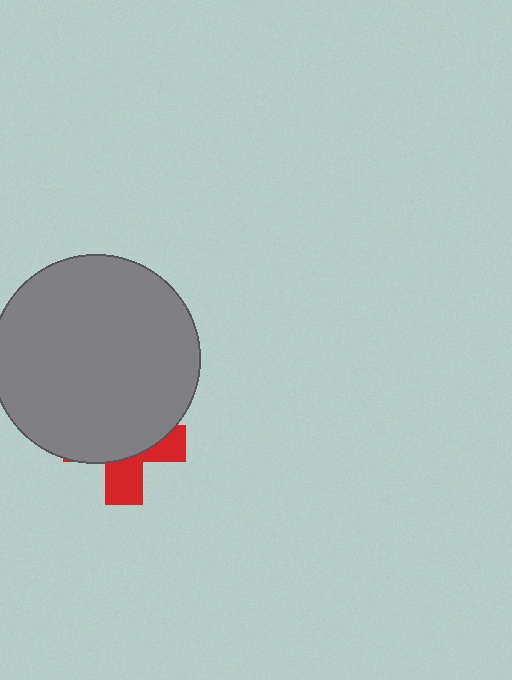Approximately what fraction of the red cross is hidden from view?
Roughly 64% of the red cross is hidden behind the gray circle.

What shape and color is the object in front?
The object in front is a gray circle.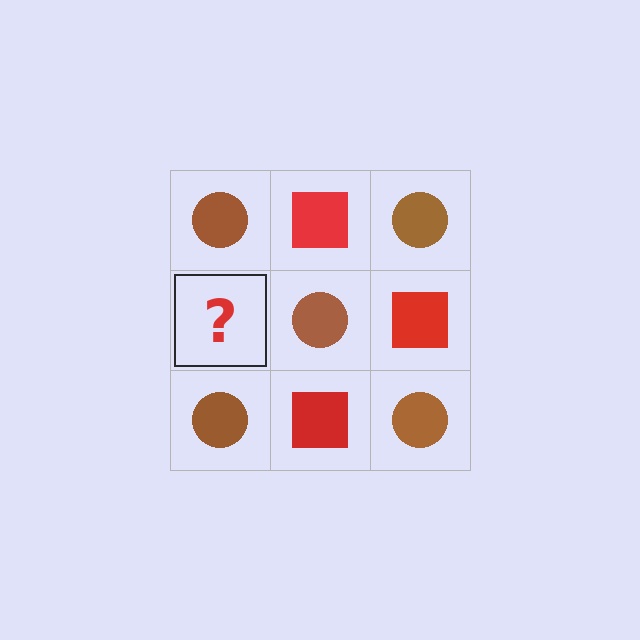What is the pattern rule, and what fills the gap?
The rule is that it alternates brown circle and red square in a checkerboard pattern. The gap should be filled with a red square.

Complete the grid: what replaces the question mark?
The question mark should be replaced with a red square.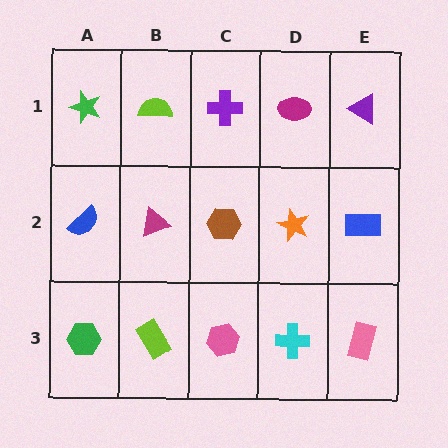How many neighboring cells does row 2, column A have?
3.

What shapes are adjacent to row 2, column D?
A magenta ellipse (row 1, column D), a cyan cross (row 3, column D), a brown hexagon (row 2, column C), a blue rectangle (row 2, column E).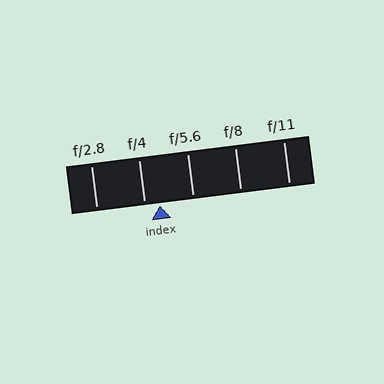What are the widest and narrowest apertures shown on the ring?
The widest aperture shown is f/2.8 and the narrowest is f/11.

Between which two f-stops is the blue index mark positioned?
The index mark is between f/4 and f/5.6.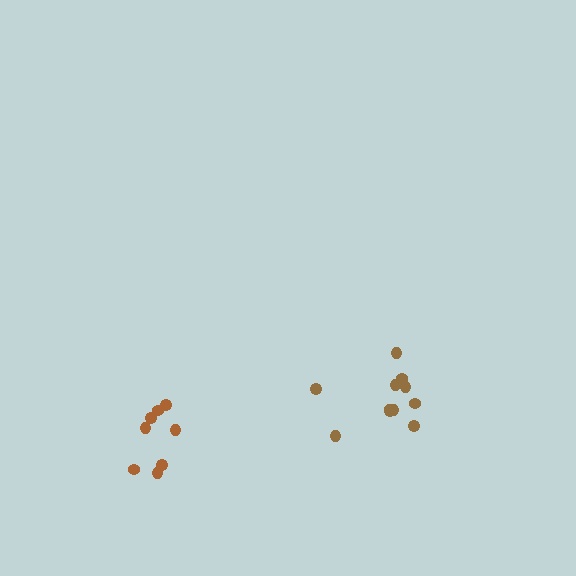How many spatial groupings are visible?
There are 2 spatial groupings.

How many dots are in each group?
Group 1: 11 dots, Group 2: 8 dots (19 total).